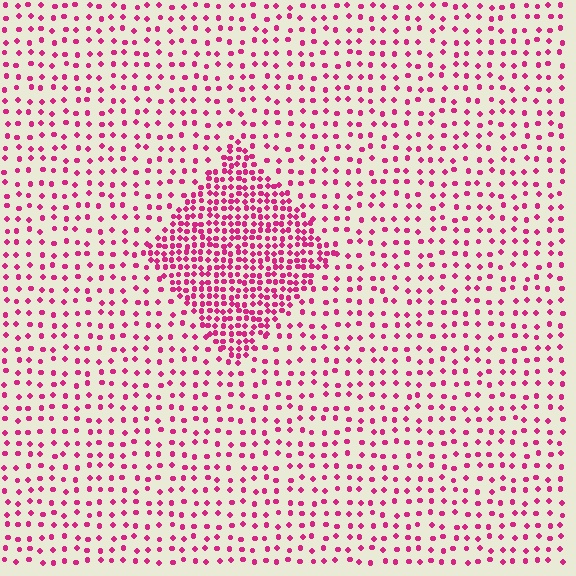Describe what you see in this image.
The image contains small magenta elements arranged at two different densities. A diamond-shaped region is visible where the elements are more densely packed than the surrounding area.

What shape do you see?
I see a diamond.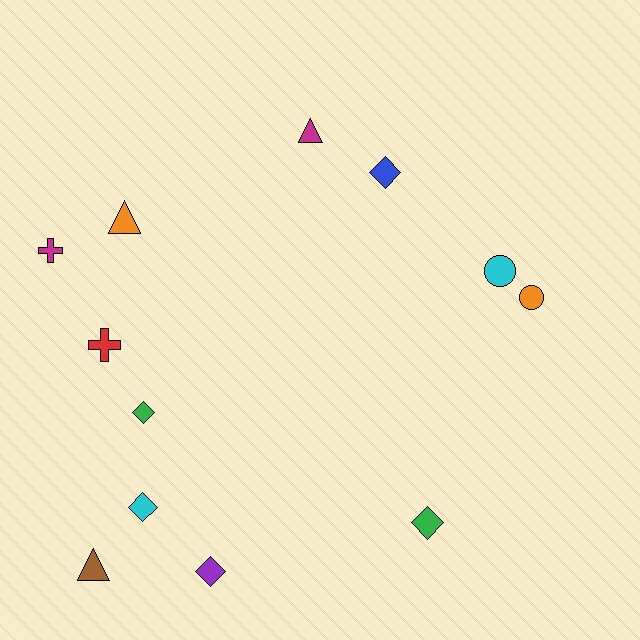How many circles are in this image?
There are 2 circles.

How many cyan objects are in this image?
There are 2 cyan objects.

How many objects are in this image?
There are 12 objects.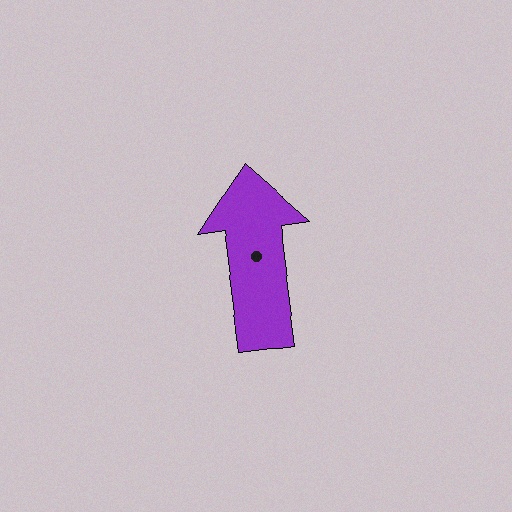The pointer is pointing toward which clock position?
Roughly 12 o'clock.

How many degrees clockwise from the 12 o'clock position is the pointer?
Approximately 352 degrees.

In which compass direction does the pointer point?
North.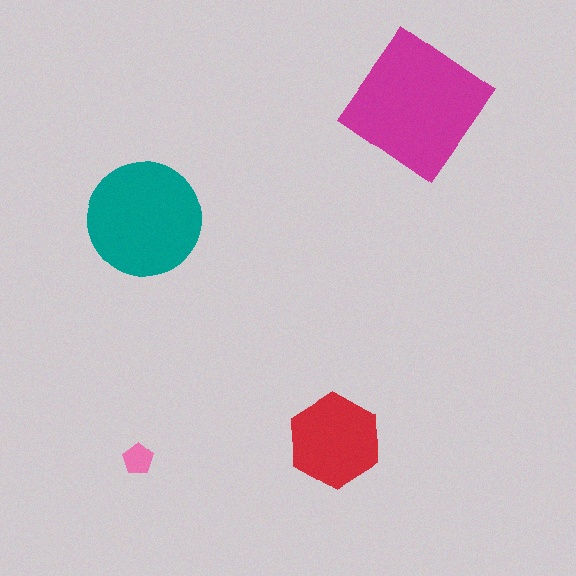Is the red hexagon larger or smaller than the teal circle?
Smaller.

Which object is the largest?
The magenta diamond.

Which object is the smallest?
The pink pentagon.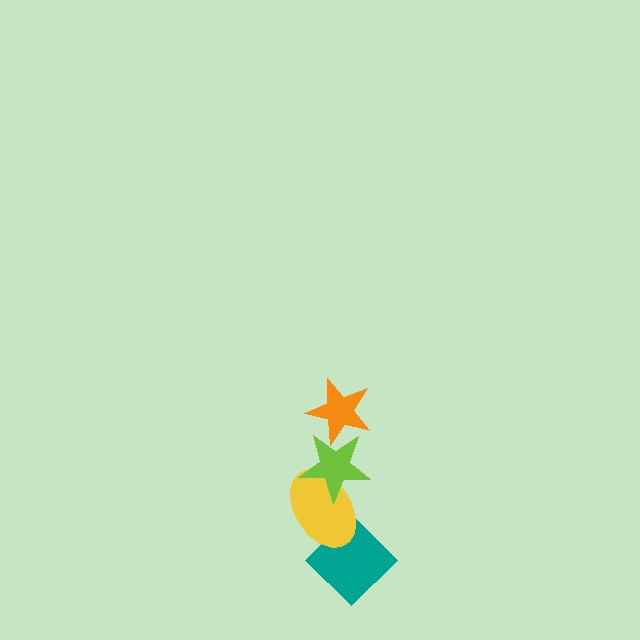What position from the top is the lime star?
The lime star is 2nd from the top.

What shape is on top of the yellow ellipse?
The lime star is on top of the yellow ellipse.